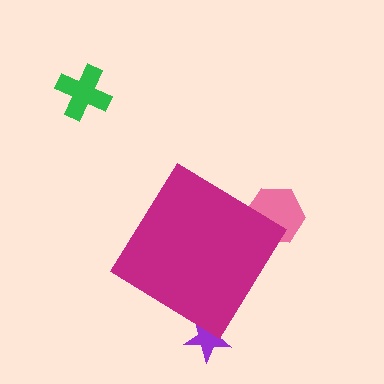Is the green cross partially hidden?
No, the green cross is fully visible.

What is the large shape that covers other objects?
A magenta diamond.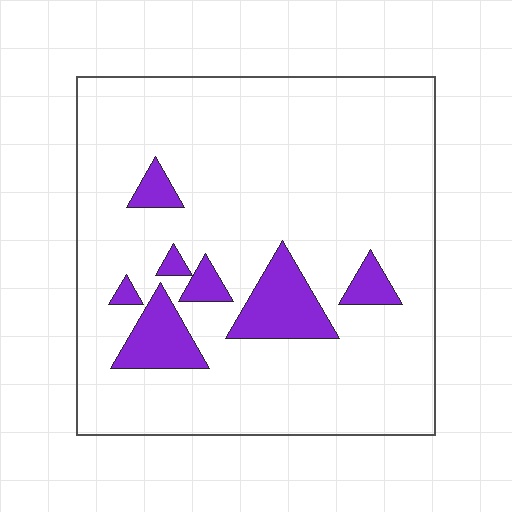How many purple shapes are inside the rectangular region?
7.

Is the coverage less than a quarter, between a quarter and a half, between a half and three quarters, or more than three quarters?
Less than a quarter.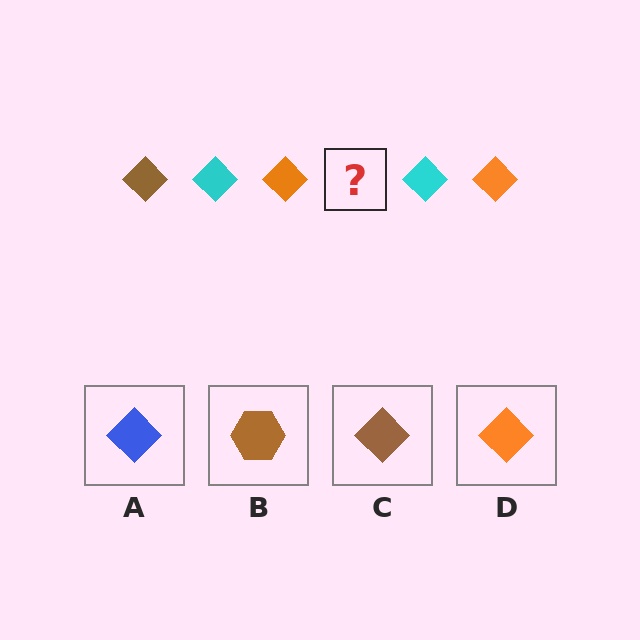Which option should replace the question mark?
Option C.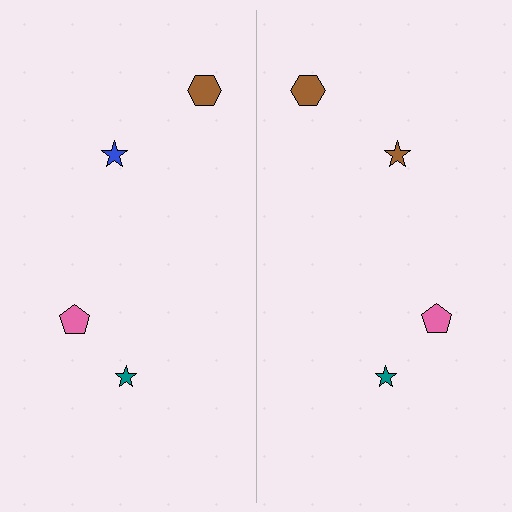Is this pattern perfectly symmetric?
No, the pattern is not perfectly symmetric. The brown star on the right side breaks the symmetry — its mirror counterpart is blue.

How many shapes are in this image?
There are 8 shapes in this image.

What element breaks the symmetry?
The brown star on the right side breaks the symmetry — its mirror counterpart is blue.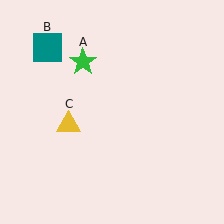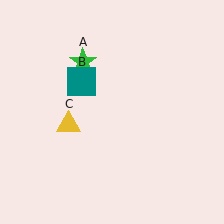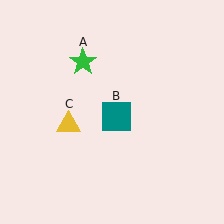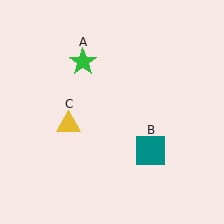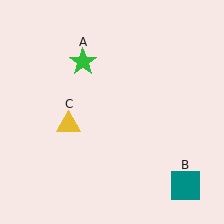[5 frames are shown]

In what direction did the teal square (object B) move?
The teal square (object B) moved down and to the right.